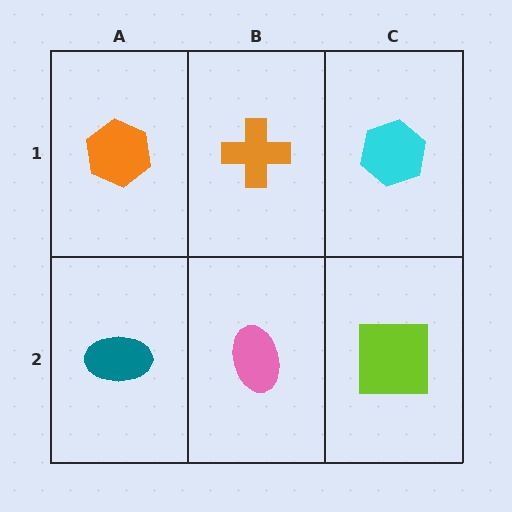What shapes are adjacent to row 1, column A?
A teal ellipse (row 2, column A), an orange cross (row 1, column B).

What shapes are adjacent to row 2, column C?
A cyan hexagon (row 1, column C), a pink ellipse (row 2, column B).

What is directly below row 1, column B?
A pink ellipse.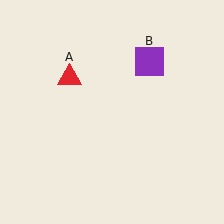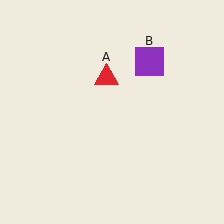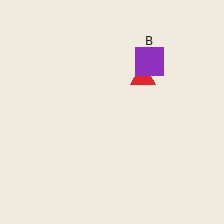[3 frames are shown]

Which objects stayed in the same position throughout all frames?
Purple square (object B) remained stationary.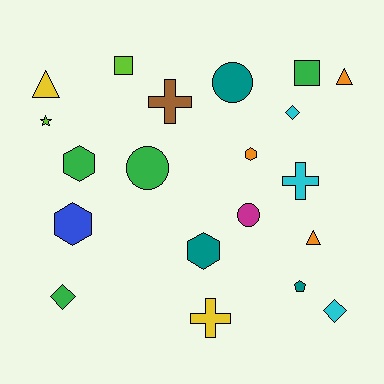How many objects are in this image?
There are 20 objects.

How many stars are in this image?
There is 1 star.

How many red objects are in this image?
There are no red objects.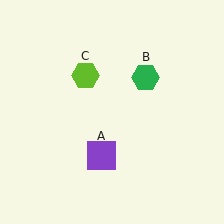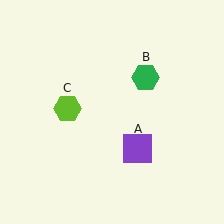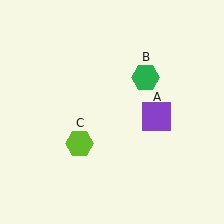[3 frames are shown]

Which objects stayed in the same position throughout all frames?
Green hexagon (object B) remained stationary.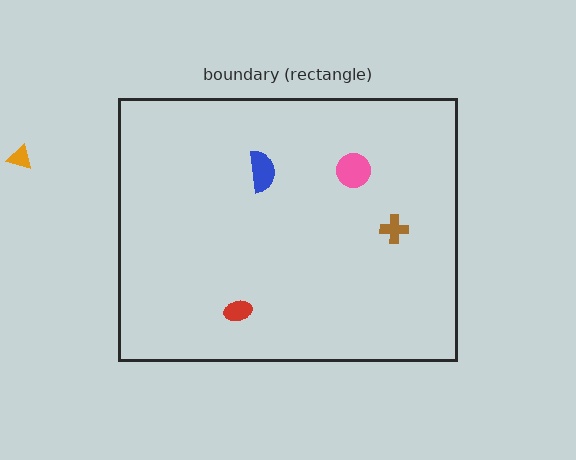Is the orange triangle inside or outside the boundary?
Outside.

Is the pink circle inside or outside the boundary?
Inside.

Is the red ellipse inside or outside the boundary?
Inside.